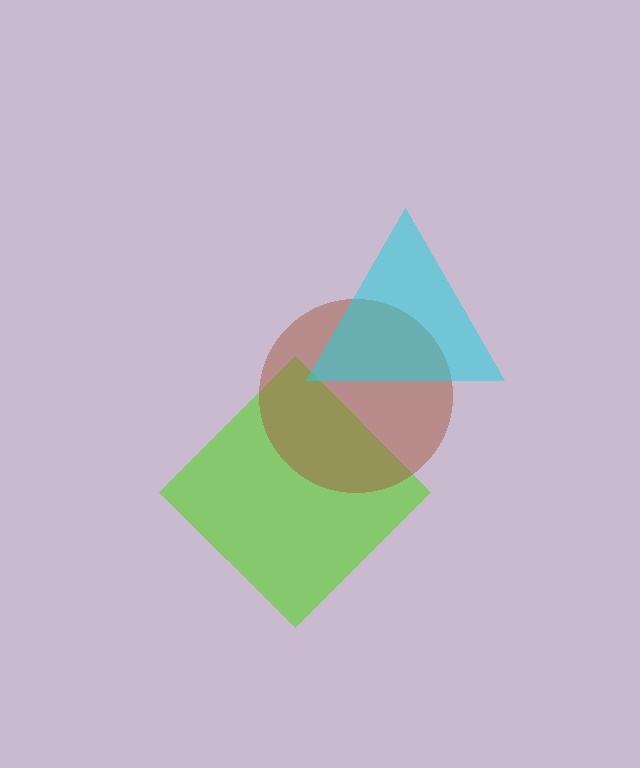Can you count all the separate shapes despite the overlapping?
Yes, there are 3 separate shapes.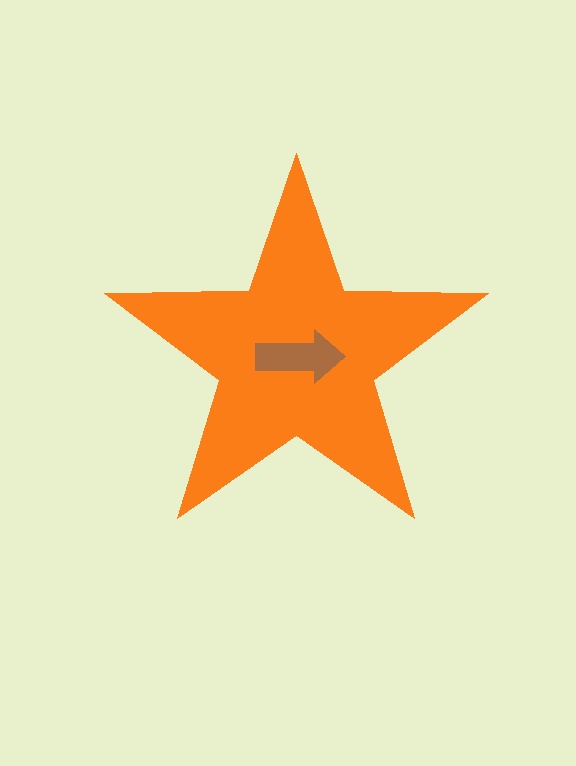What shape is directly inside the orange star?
The brown arrow.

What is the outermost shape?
The orange star.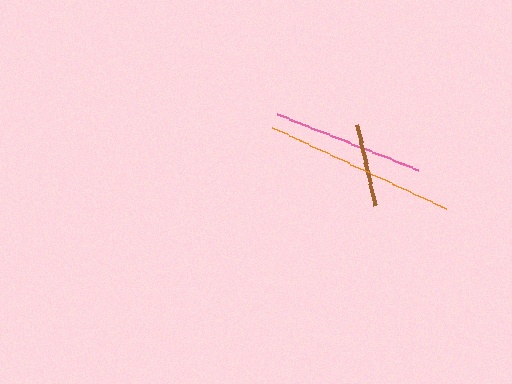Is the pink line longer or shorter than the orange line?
The orange line is longer than the pink line.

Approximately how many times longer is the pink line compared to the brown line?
The pink line is approximately 1.8 times the length of the brown line.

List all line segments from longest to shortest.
From longest to shortest: orange, pink, brown.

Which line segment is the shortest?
The brown line is the shortest at approximately 83 pixels.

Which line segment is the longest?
The orange line is the longest at approximately 193 pixels.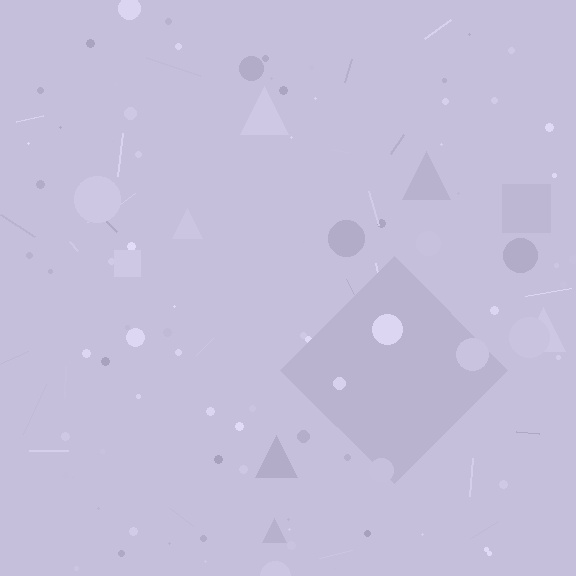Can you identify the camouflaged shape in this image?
The camouflaged shape is a diamond.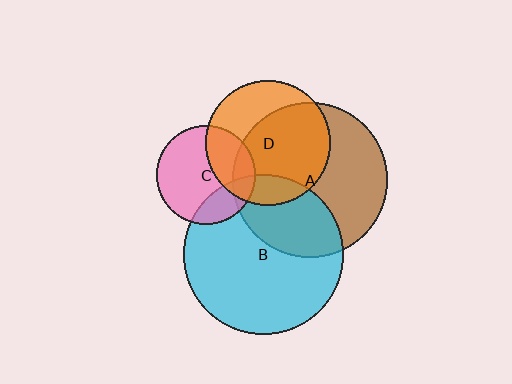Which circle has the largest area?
Circle B (cyan).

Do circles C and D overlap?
Yes.